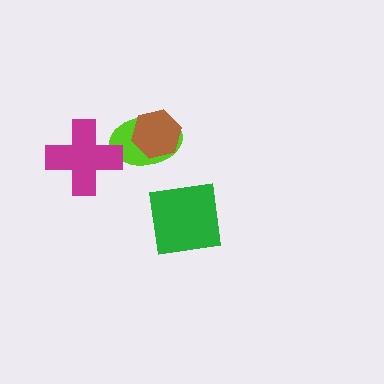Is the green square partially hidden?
No, no other shape covers it.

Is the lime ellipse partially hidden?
Yes, it is partially covered by another shape.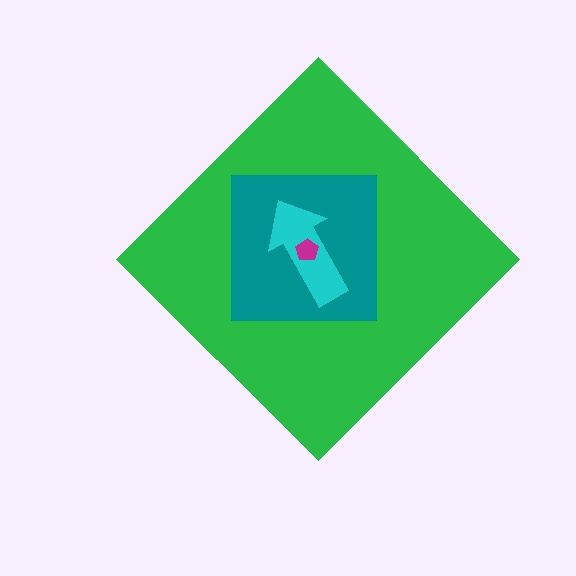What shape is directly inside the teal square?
The cyan arrow.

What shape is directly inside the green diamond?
The teal square.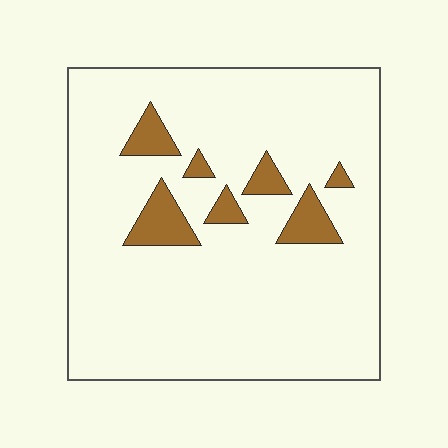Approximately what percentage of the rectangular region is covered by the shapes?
Approximately 10%.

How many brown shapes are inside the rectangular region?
7.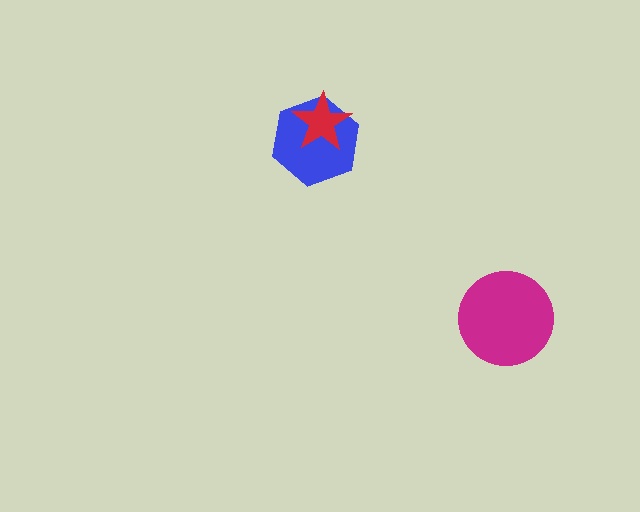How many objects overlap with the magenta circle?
0 objects overlap with the magenta circle.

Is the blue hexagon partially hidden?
Yes, it is partially covered by another shape.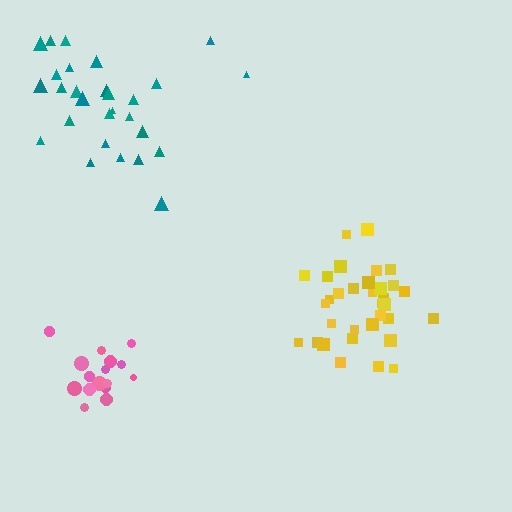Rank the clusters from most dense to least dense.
pink, yellow, teal.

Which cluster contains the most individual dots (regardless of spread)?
Yellow (33).